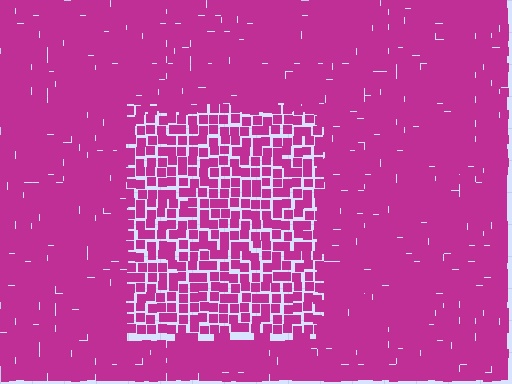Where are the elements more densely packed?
The elements are more densely packed outside the rectangle boundary.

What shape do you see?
I see a rectangle.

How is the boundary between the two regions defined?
The boundary is defined by a change in element density (approximately 1.7x ratio). All elements are the same color, size, and shape.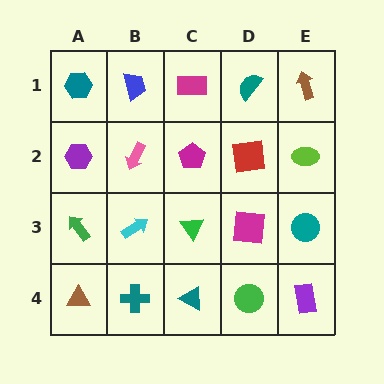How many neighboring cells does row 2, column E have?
3.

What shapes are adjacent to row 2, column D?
A teal semicircle (row 1, column D), a magenta square (row 3, column D), a magenta pentagon (row 2, column C), a lime ellipse (row 2, column E).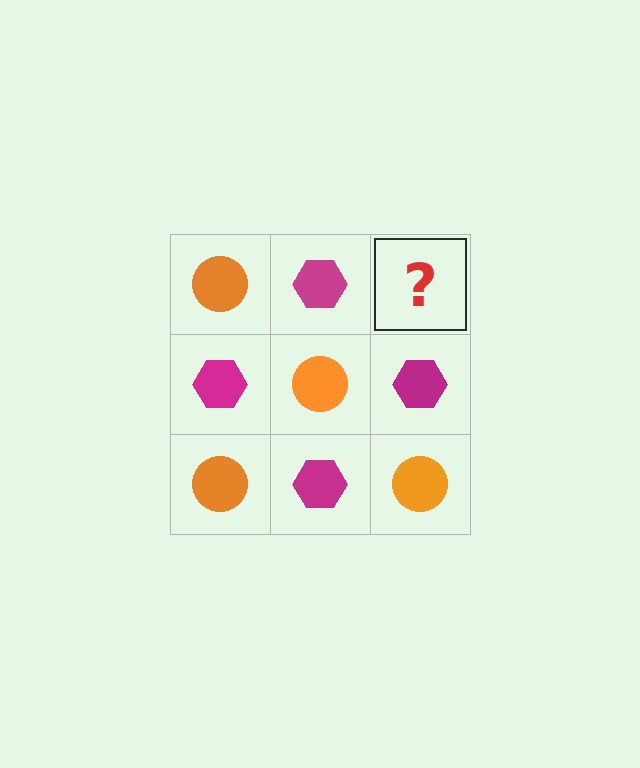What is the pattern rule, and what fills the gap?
The rule is that it alternates orange circle and magenta hexagon in a checkerboard pattern. The gap should be filled with an orange circle.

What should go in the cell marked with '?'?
The missing cell should contain an orange circle.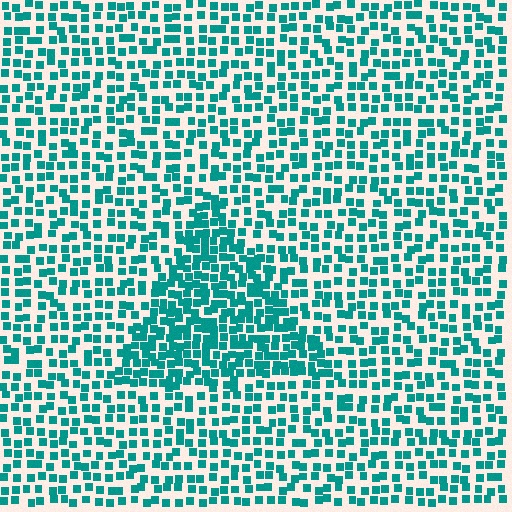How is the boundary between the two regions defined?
The boundary is defined by a change in element density (approximately 1.7x ratio). All elements are the same color, size, and shape.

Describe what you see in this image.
The image contains small teal elements arranged at two different densities. A triangle-shaped region is visible where the elements are more densely packed than the surrounding area.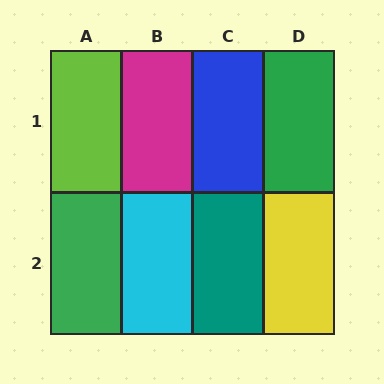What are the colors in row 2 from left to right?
Green, cyan, teal, yellow.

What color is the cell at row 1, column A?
Lime.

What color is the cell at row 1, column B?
Magenta.